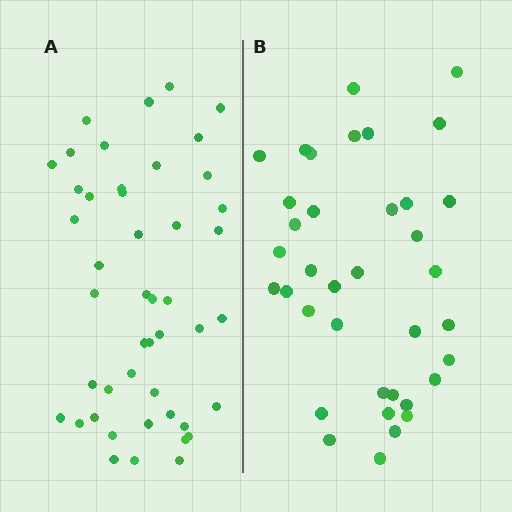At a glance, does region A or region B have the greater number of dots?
Region A (the left region) has more dots.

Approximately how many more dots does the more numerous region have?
Region A has roughly 8 or so more dots than region B.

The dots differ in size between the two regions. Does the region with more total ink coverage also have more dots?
No. Region B has more total ink coverage because its dots are larger, but region A actually contains more individual dots. Total area can be misleading — the number of items is what matters here.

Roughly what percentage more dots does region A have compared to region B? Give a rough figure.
About 25% more.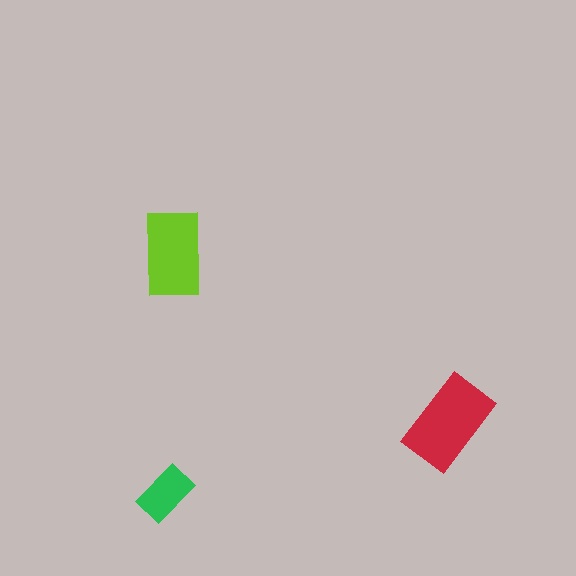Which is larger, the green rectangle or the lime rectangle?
The lime one.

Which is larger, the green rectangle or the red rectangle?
The red one.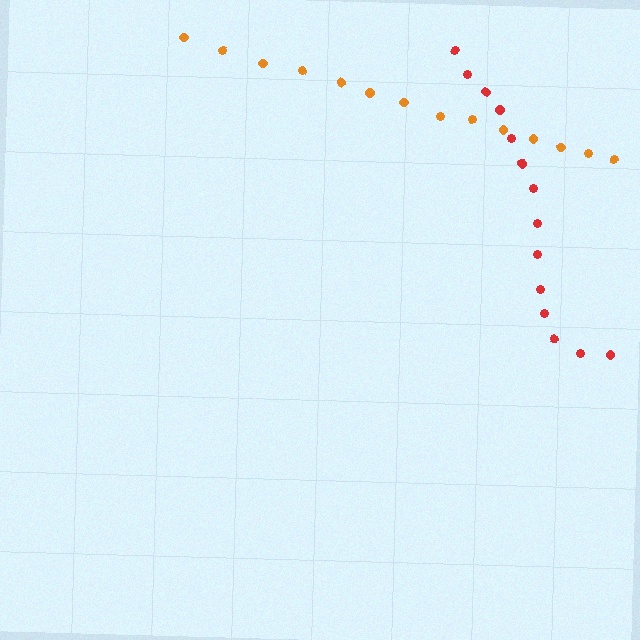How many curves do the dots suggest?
There are 2 distinct paths.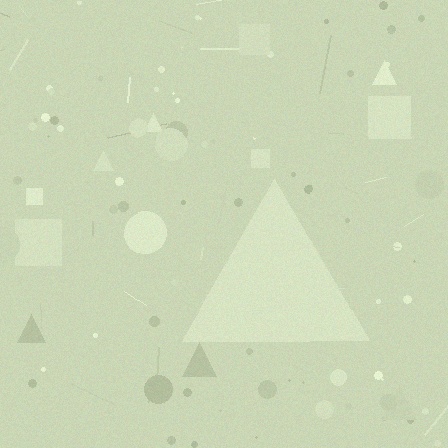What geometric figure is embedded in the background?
A triangle is embedded in the background.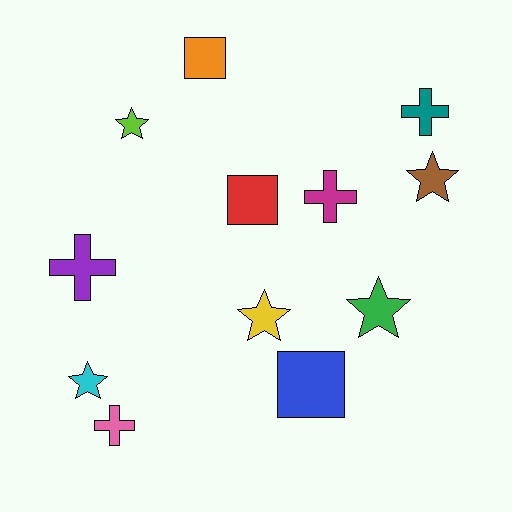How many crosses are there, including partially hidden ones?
There are 4 crosses.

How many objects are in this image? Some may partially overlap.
There are 12 objects.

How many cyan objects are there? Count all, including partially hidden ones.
There is 1 cyan object.